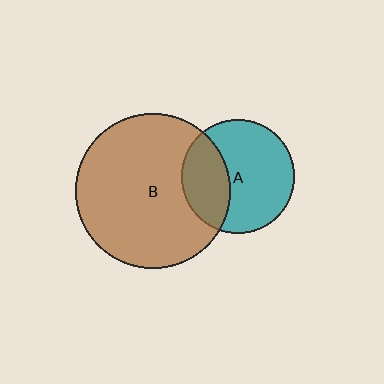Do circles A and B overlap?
Yes.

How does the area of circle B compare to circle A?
Approximately 1.9 times.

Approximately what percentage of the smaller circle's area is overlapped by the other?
Approximately 35%.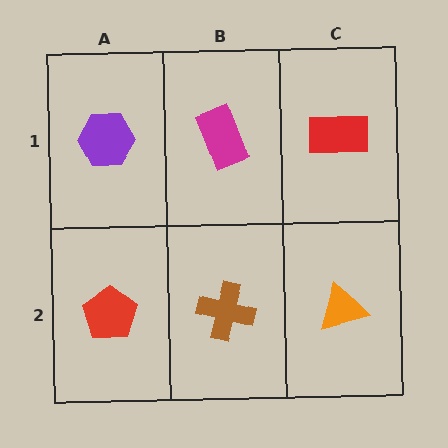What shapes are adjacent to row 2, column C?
A red rectangle (row 1, column C), a brown cross (row 2, column B).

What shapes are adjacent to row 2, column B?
A magenta rectangle (row 1, column B), a red pentagon (row 2, column A), an orange triangle (row 2, column C).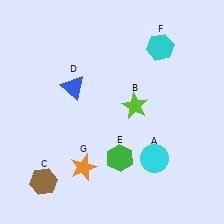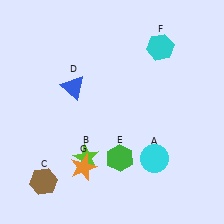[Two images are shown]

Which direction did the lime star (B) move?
The lime star (B) moved down.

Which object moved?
The lime star (B) moved down.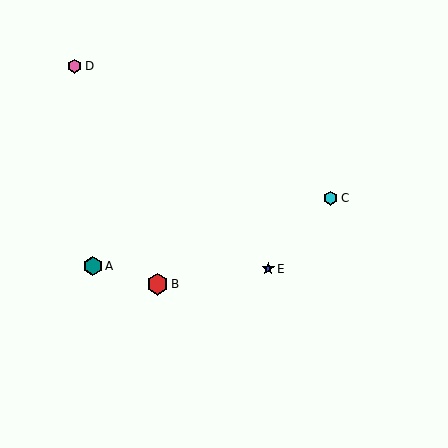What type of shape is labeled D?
Shape D is a pink hexagon.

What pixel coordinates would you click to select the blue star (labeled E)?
Click at (268, 269) to select the blue star E.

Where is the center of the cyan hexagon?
The center of the cyan hexagon is at (331, 198).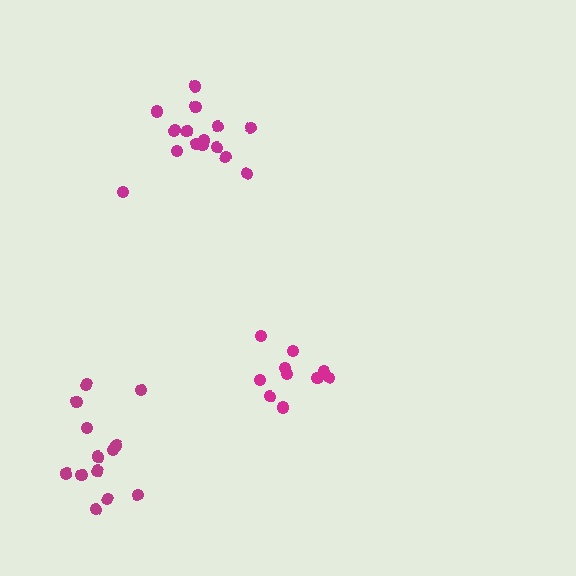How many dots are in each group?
Group 1: 10 dots, Group 2: 15 dots, Group 3: 13 dots (38 total).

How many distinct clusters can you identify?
There are 3 distinct clusters.